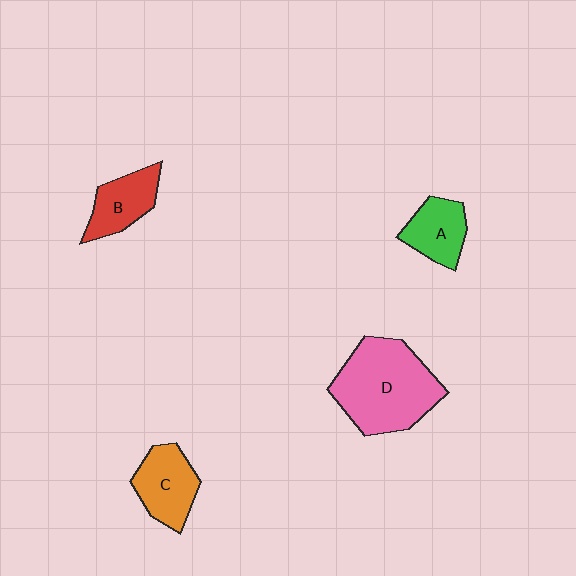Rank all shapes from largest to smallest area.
From largest to smallest: D (pink), C (orange), B (red), A (green).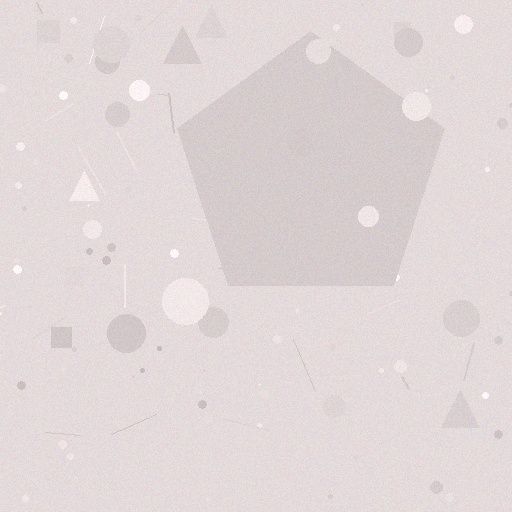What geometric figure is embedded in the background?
A pentagon is embedded in the background.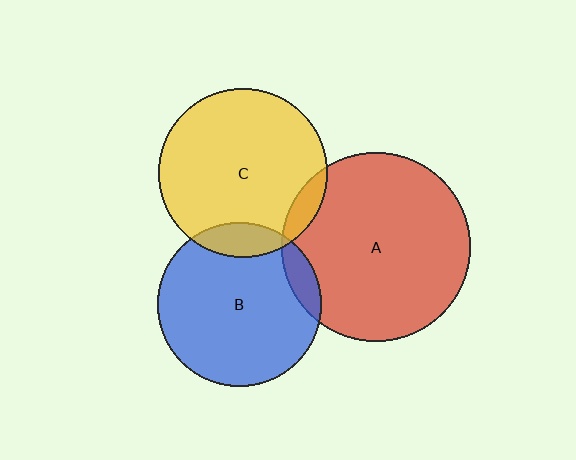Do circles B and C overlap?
Yes.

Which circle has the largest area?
Circle A (red).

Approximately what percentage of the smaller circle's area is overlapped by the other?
Approximately 10%.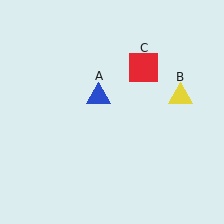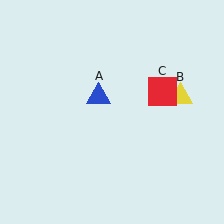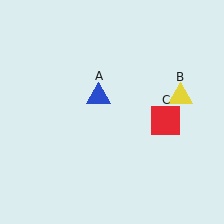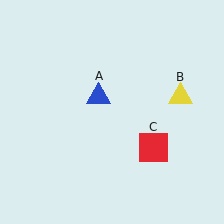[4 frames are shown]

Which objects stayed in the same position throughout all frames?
Blue triangle (object A) and yellow triangle (object B) remained stationary.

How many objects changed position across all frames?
1 object changed position: red square (object C).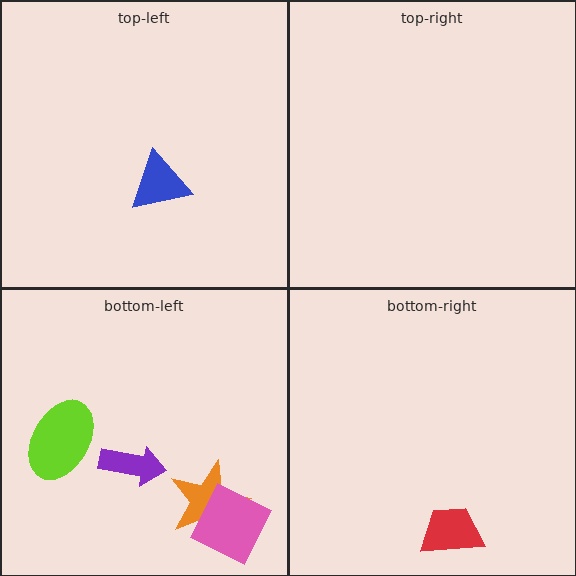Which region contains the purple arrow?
The bottom-left region.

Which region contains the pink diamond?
The bottom-left region.